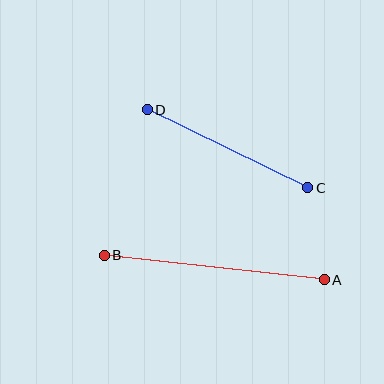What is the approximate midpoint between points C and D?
The midpoint is at approximately (228, 149) pixels.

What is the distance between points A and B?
The distance is approximately 221 pixels.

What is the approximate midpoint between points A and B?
The midpoint is at approximately (214, 268) pixels.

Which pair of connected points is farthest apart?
Points A and B are farthest apart.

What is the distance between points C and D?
The distance is approximately 179 pixels.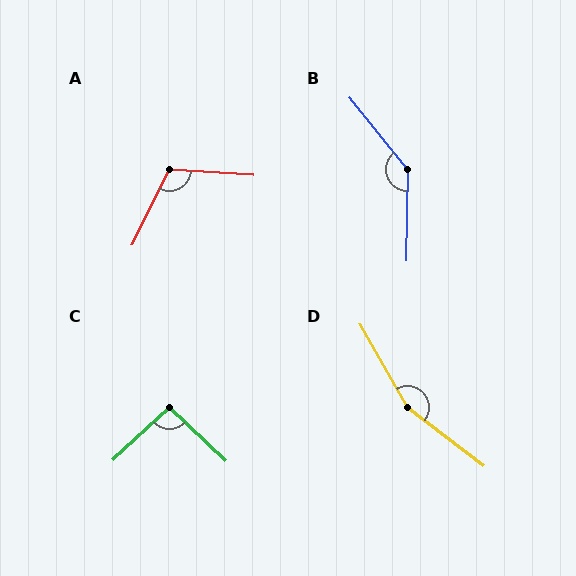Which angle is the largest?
D, at approximately 157 degrees.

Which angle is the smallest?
C, at approximately 94 degrees.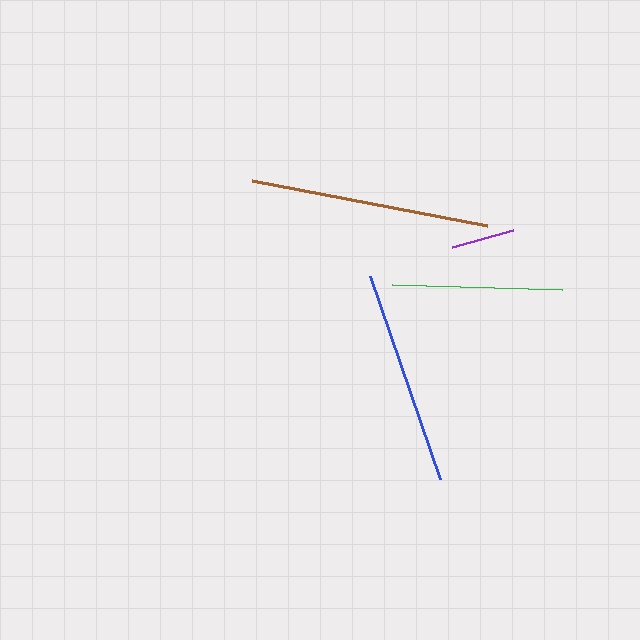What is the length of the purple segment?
The purple segment is approximately 64 pixels long.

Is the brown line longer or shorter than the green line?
The brown line is longer than the green line.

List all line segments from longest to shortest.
From longest to shortest: brown, blue, green, purple.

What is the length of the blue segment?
The blue segment is approximately 215 pixels long.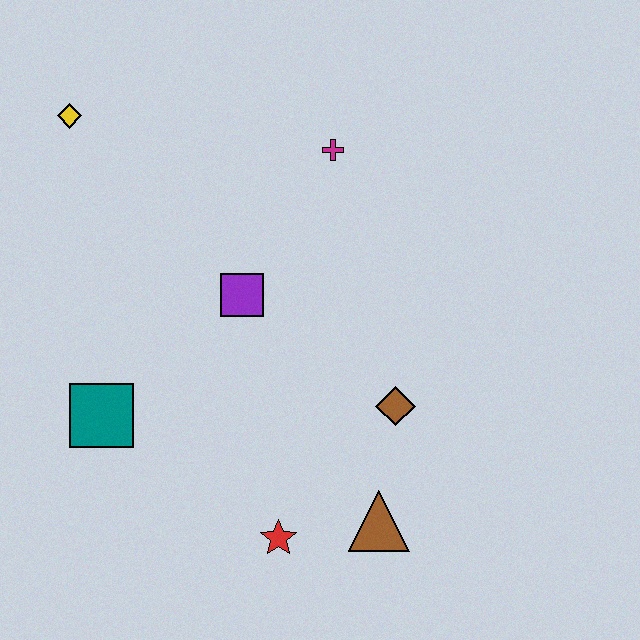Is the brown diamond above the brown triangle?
Yes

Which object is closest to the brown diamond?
The brown triangle is closest to the brown diamond.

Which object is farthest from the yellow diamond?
The brown triangle is farthest from the yellow diamond.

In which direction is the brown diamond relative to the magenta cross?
The brown diamond is below the magenta cross.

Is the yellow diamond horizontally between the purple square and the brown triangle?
No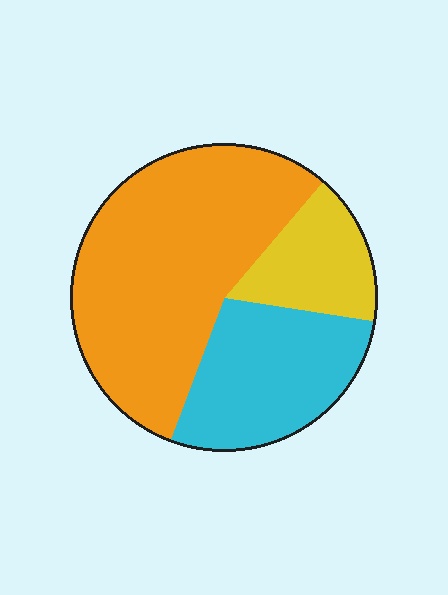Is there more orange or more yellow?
Orange.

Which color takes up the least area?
Yellow, at roughly 15%.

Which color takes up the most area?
Orange, at roughly 55%.